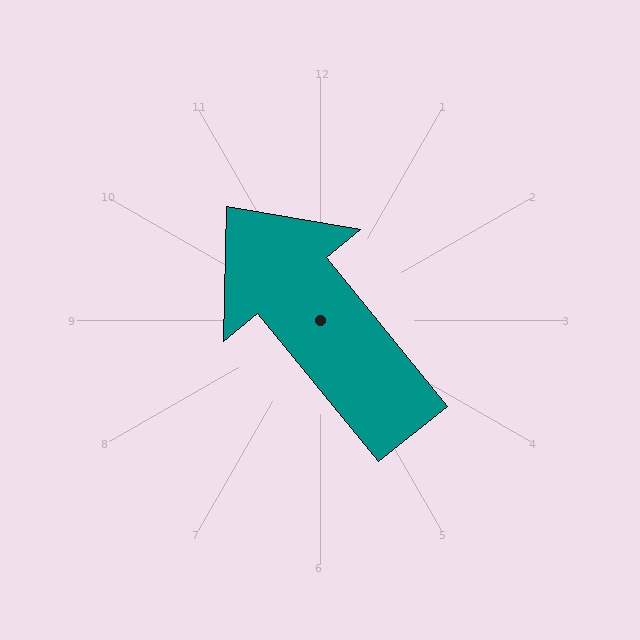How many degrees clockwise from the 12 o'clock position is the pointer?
Approximately 321 degrees.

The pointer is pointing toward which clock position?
Roughly 11 o'clock.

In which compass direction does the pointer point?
Northwest.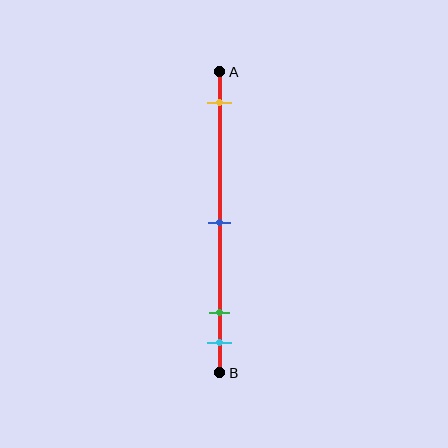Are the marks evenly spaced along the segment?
No, the marks are not evenly spaced.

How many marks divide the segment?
There are 4 marks dividing the segment.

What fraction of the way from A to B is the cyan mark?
The cyan mark is approximately 90% (0.9) of the way from A to B.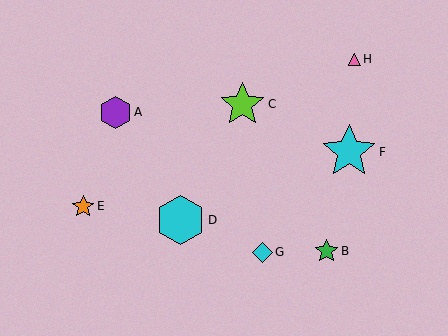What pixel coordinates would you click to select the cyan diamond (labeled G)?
Click at (262, 253) to select the cyan diamond G.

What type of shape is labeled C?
Shape C is a lime star.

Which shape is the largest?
The cyan star (labeled F) is the largest.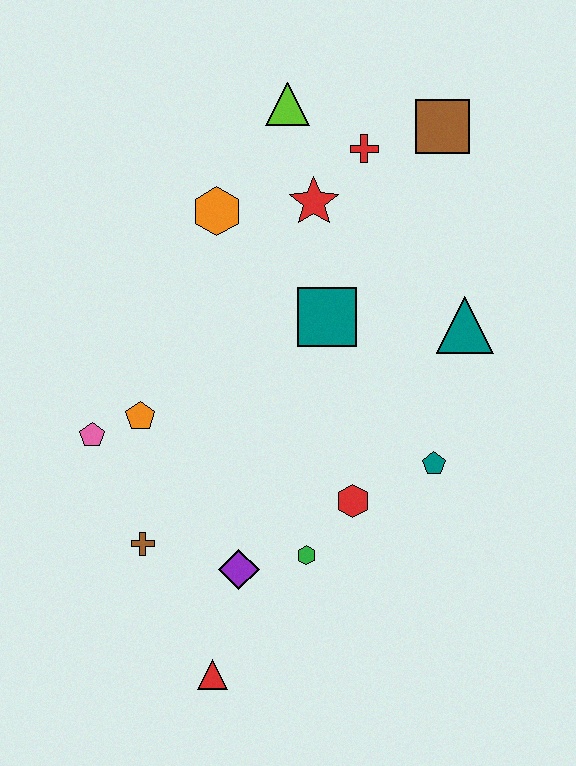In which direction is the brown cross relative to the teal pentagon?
The brown cross is to the left of the teal pentagon.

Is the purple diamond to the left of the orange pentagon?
No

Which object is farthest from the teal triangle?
The red triangle is farthest from the teal triangle.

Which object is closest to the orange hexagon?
The red star is closest to the orange hexagon.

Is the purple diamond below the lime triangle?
Yes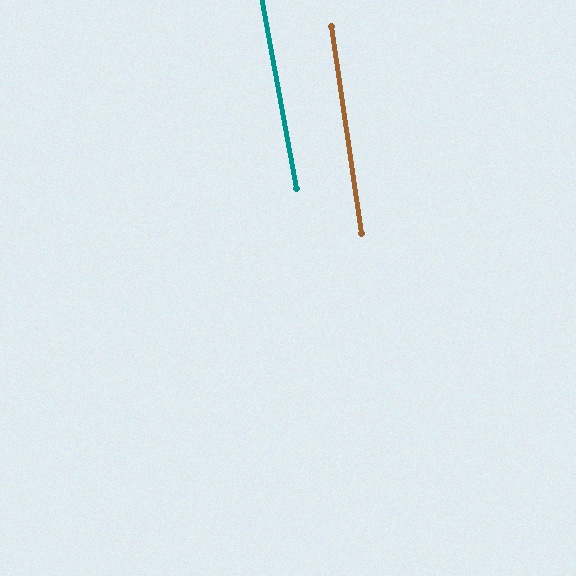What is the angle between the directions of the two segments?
Approximately 2 degrees.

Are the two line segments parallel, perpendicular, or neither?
Parallel — their directions differ by only 2.0°.